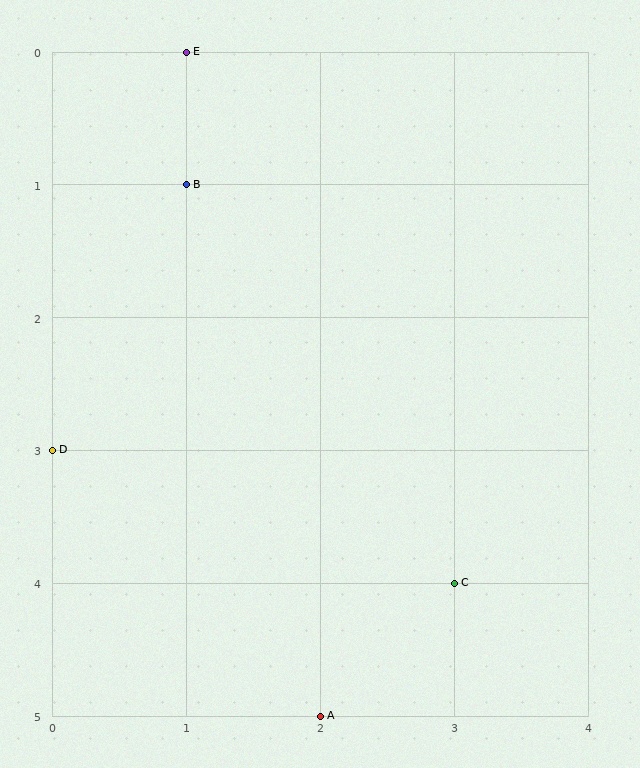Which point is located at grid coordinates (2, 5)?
Point A is at (2, 5).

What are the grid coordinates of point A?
Point A is at grid coordinates (2, 5).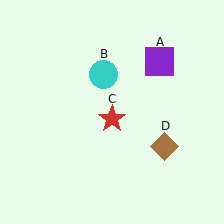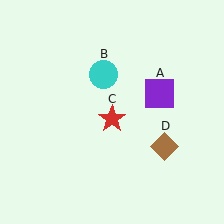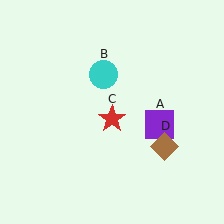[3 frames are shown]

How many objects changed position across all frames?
1 object changed position: purple square (object A).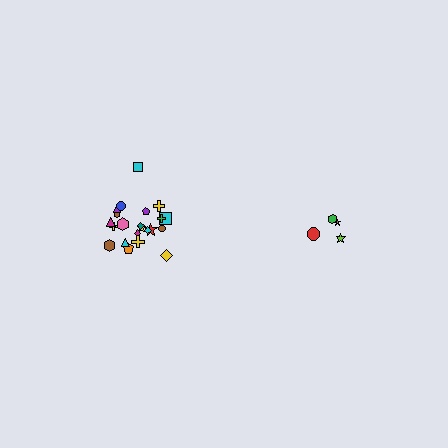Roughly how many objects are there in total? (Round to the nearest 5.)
Roughly 25 objects in total.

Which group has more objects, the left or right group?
The left group.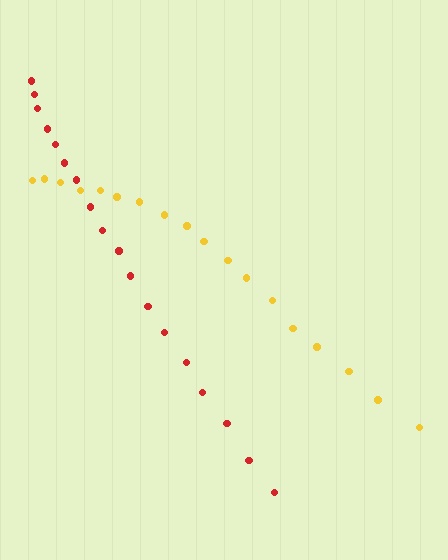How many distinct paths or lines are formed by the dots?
There are 2 distinct paths.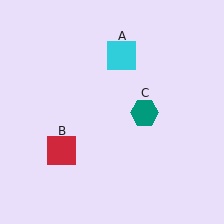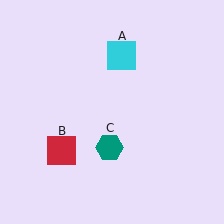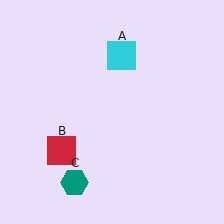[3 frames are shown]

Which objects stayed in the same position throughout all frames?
Cyan square (object A) and red square (object B) remained stationary.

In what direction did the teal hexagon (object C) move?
The teal hexagon (object C) moved down and to the left.